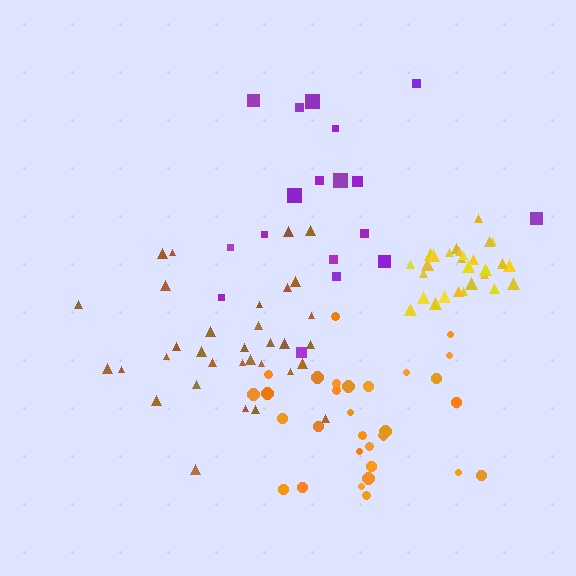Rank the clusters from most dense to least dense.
yellow, orange, brown, purple.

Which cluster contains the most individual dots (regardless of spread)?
Brown (33).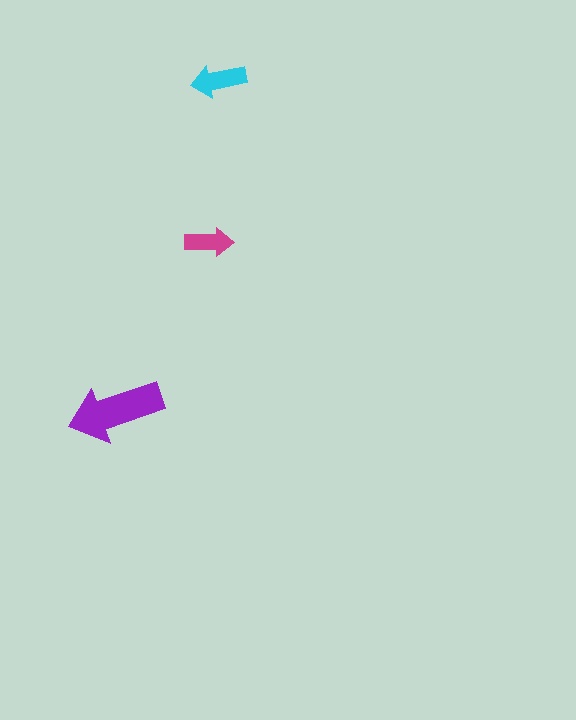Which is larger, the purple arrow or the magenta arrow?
The purple one.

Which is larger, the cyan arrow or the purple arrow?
The purple one.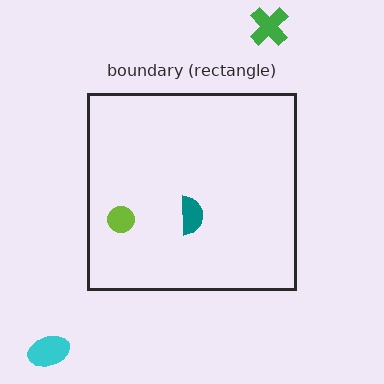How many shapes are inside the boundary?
2 inside, 2 outside.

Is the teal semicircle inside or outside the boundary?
Inside.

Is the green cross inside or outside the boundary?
Outside.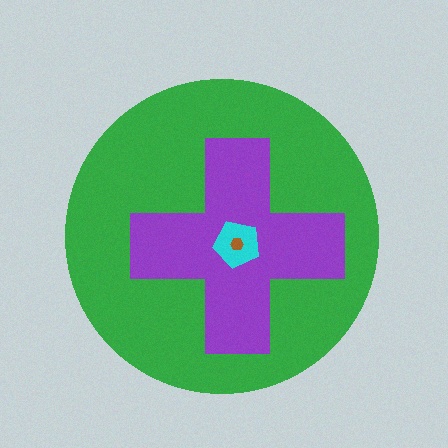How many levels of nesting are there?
4.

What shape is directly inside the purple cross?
The cyan pentagon.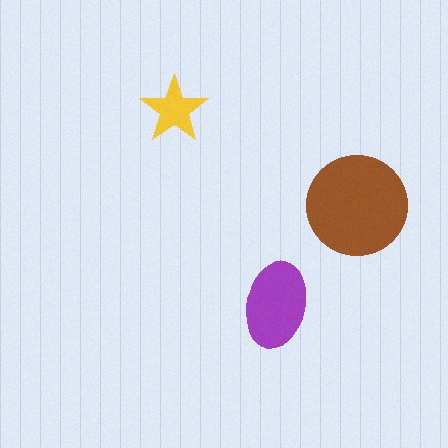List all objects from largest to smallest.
The brown circle, the purple ellipse, the yellow star.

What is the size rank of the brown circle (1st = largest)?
1st.